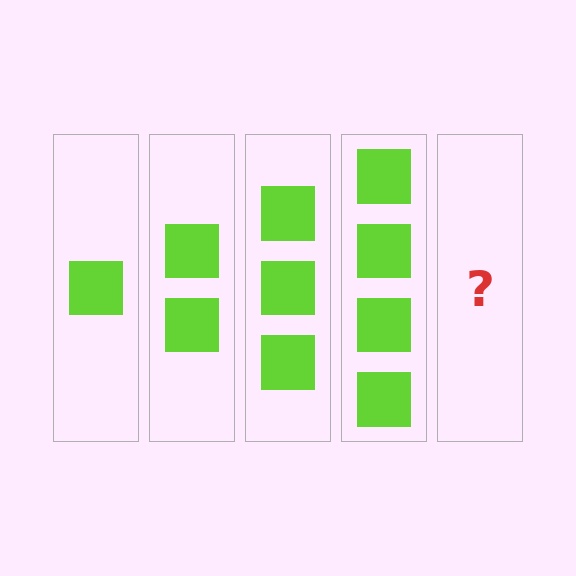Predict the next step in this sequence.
The next step is 5 squares.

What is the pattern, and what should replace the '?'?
The pattern is that each step adds one more square. The '?' should be 5 squares.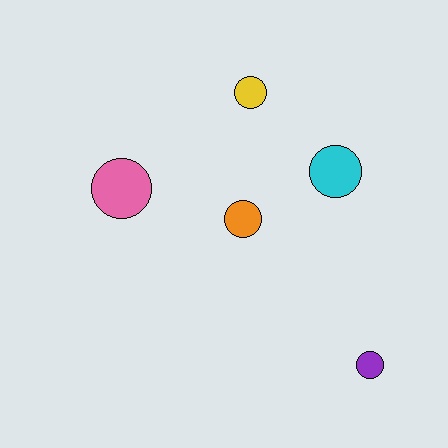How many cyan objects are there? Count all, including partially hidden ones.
There is 1 cyan object.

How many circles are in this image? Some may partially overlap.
There are 5 circles.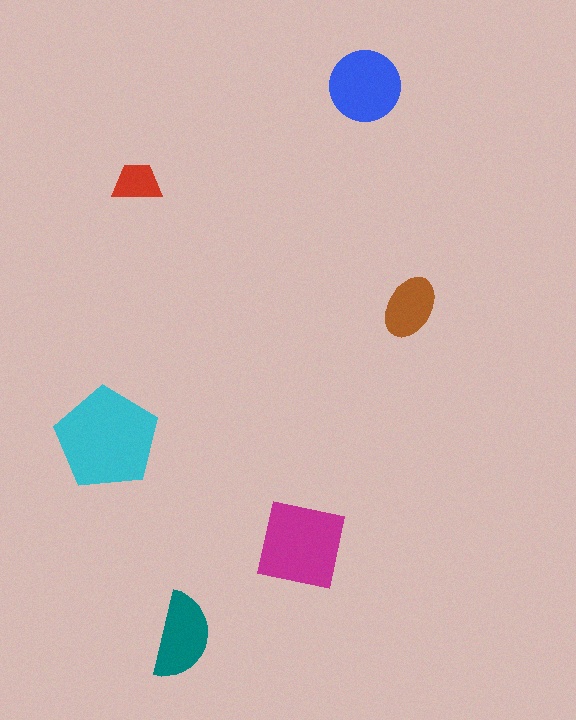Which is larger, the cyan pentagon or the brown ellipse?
The cyan pentagon.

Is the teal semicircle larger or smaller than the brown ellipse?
Larger.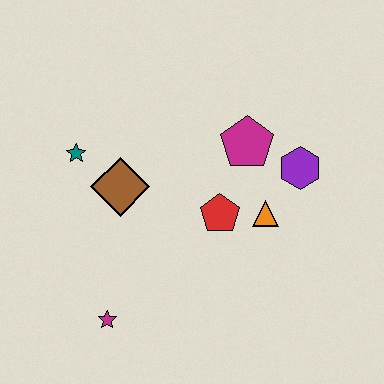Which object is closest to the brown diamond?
The teal star is closest to the brown diamond.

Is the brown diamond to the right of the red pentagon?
No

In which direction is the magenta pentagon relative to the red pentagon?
The magenta pentagon is above the red pentagon.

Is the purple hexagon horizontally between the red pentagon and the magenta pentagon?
No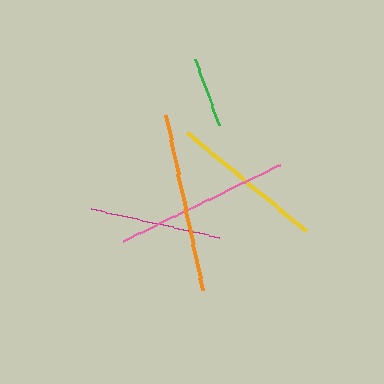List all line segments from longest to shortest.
From longest to shortest: orange, pink, yellow, magenta, green.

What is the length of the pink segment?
The pink segment is approximately 175 pixels long.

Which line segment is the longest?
The orange line is the longest at approximately 179 pixels.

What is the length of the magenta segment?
The magenta segment is approximately 131 pixels long.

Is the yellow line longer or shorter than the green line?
The yellow line is longer than the green line.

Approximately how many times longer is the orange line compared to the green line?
The orange line is approximately 2.6 times the length of the green line.